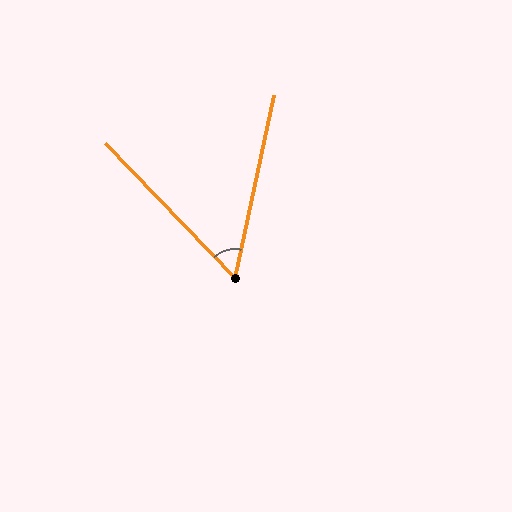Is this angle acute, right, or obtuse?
It is acute.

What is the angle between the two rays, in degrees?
Approximately 56 degrees.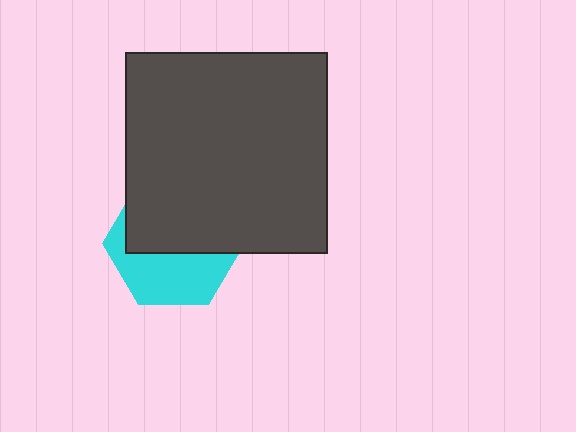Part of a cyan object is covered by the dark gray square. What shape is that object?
It is a hexagon.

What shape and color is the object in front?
The object in front is a dark gray square.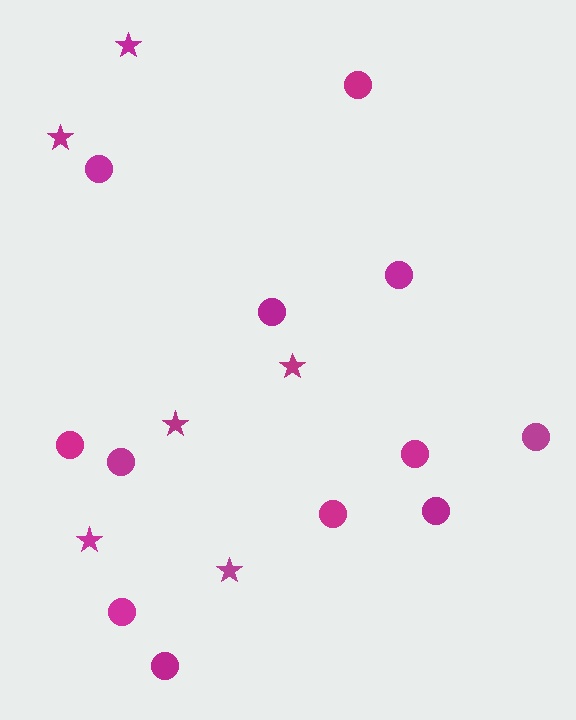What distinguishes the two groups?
There are 2 groups: one group of circles (12) and one group of stars (6).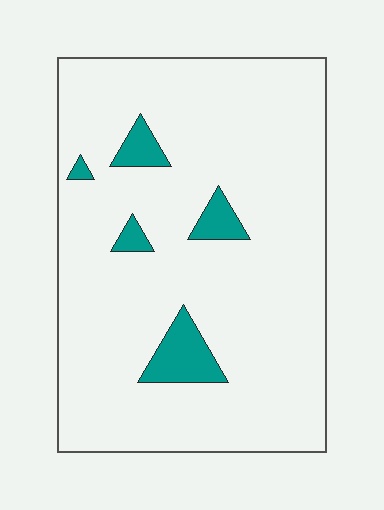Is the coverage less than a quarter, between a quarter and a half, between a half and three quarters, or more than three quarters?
Less than a quarter.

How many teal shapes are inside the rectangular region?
5.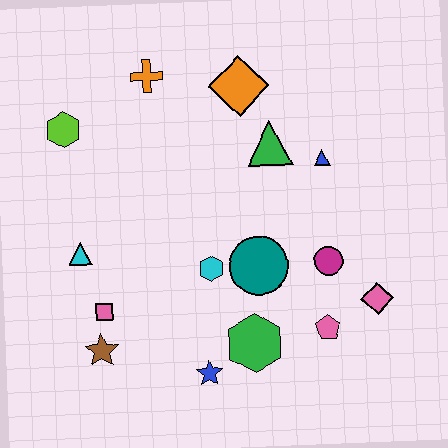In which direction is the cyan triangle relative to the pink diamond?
The cyan triangle is to the left of the pink diamond.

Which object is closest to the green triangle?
The blue triangle is closest to the green triangle.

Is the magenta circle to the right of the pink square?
Yes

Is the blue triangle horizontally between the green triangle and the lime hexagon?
No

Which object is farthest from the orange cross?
The pink diamond is farthest from the orange cross.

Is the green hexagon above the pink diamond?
No